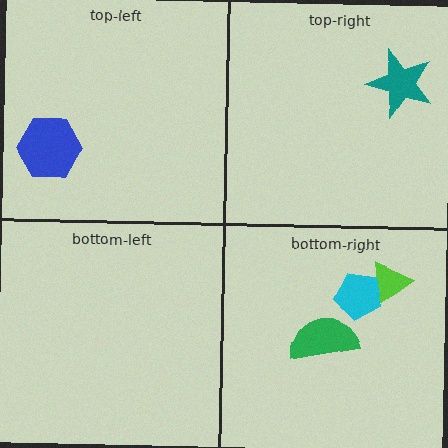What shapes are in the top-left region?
The blue hexagon.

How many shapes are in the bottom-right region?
3.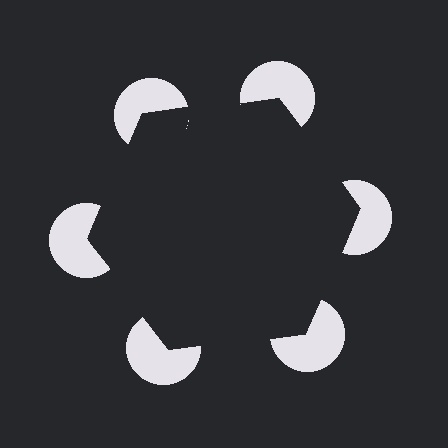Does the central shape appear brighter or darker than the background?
It typically appears slightly darker than the background, even though no actual brightness change is drawn.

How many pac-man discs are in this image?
There are 6 — one at each vertex of the illusory hexagon.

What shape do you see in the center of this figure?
An illusory hexagon — its edges are inferred from the aligned wedge cuts in the pac-man discs, not physically drawn.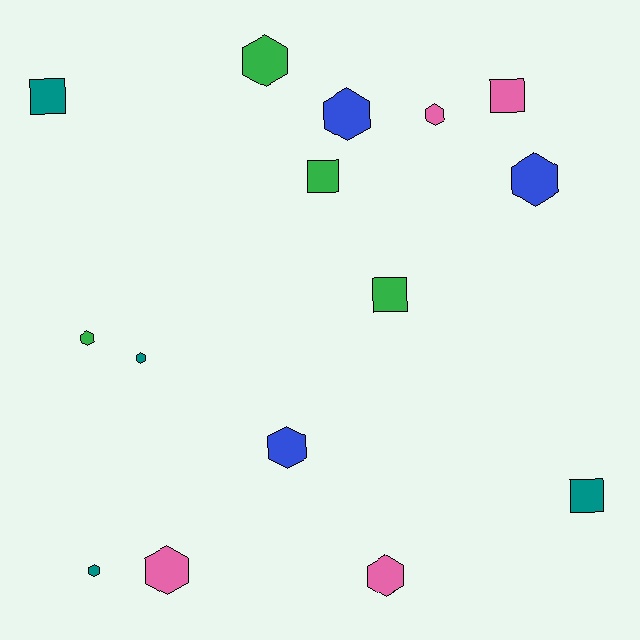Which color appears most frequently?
Green, with 4 objects.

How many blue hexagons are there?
There are 3 blue hexagons.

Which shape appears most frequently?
Hexagon, with 10 objects.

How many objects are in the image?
There are 15 objects.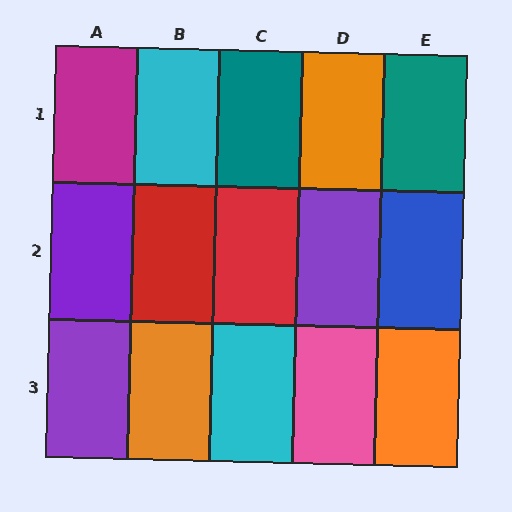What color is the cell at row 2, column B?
Red.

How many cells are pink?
1 cell is pink.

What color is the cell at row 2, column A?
Purple.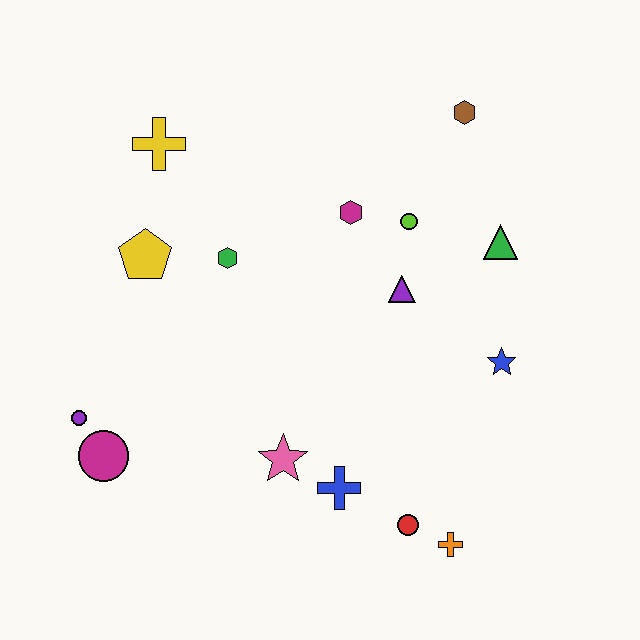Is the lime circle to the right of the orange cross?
No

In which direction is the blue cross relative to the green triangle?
The blue cross is below the green triangle.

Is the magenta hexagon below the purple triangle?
No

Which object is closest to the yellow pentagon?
The green hexagon is closest to the yellow pentagon.